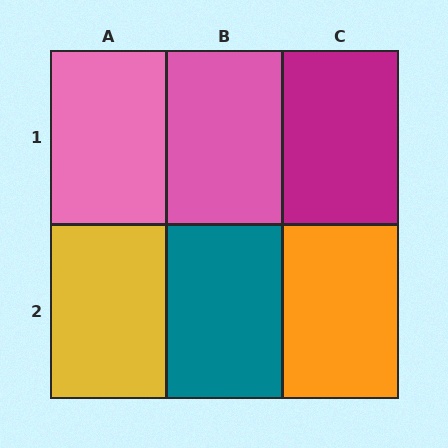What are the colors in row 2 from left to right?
Yellow, teal, orange.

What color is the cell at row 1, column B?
Pink.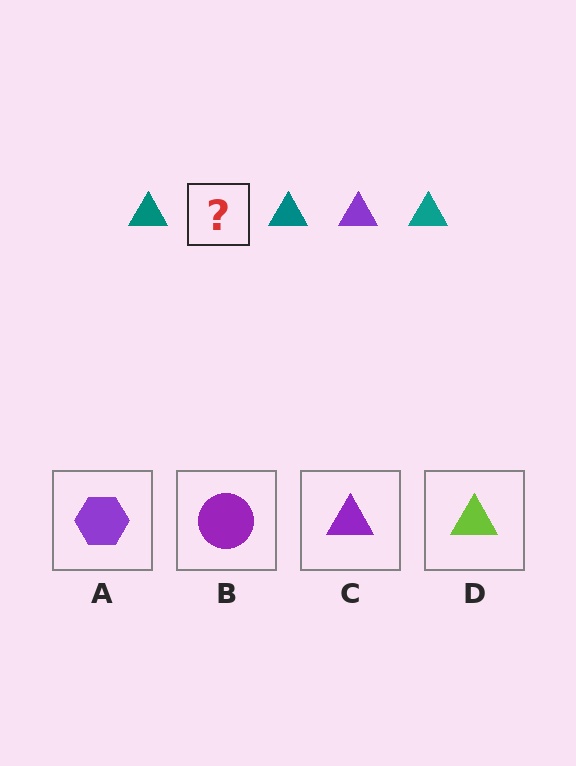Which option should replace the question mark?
Option C.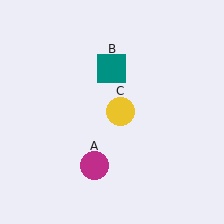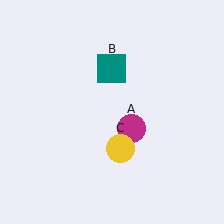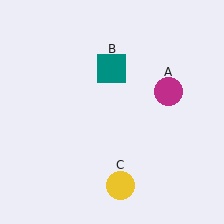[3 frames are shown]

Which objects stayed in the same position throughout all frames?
Teal square (object B) remained stationary.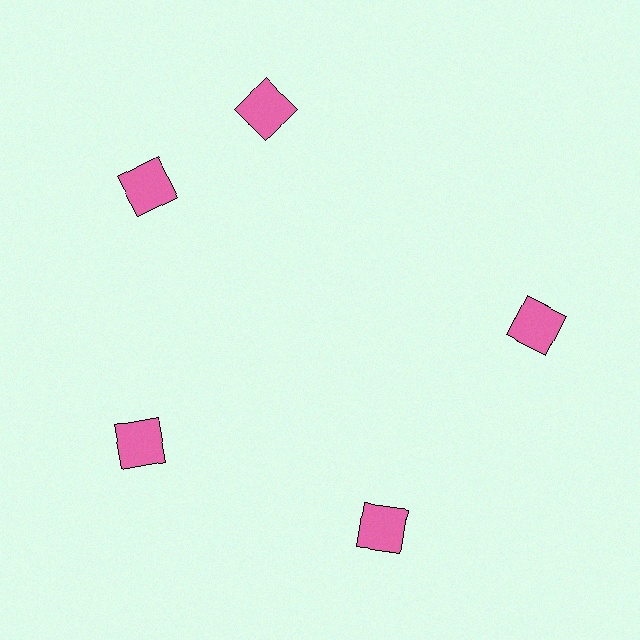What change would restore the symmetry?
The symmetry would be restored by rotating it back into even spacing with its neighbors so that all 5 squares sit at equal angles and equal distance from the center.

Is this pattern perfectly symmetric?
No. The 5 pink squares are arranged in a ring, but one element near the 1 o'clock position is rotated out of alignment along the ring, breaking the 5-fold rotational symmetry.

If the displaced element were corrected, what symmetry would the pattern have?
It would have 5-fold rotational symmetry — the pattern would map onto itself every 72 degrees.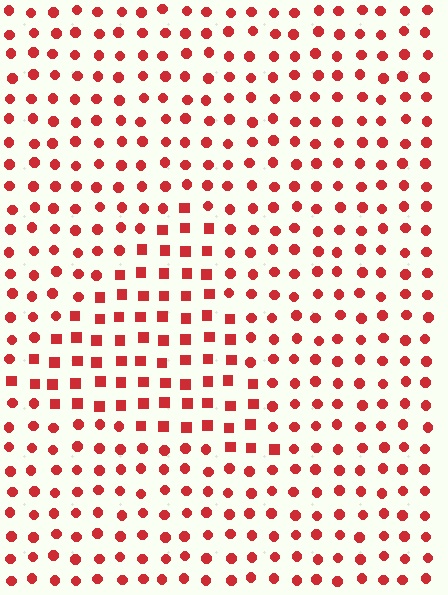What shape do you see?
I see a triangle.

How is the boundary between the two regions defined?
The boundary is defined by a change in element shape: squares inside vs. circles outside. All elements share the same color and spacing.